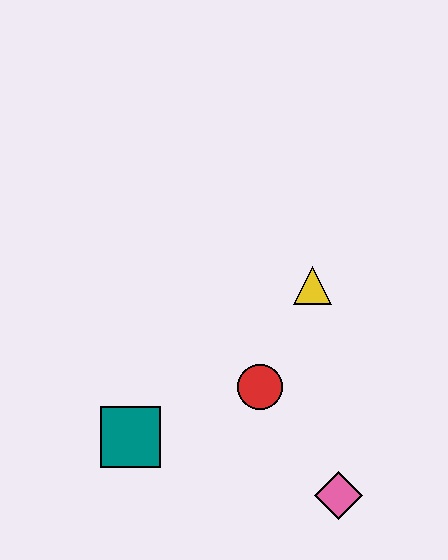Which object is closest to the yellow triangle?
The red circle is closest to the yellow triangle.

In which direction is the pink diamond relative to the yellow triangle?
The pink diamond is below the yellow triangle.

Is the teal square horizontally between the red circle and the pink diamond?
No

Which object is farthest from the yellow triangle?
The teal square is farthest from the yellow triangle.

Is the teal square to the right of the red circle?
No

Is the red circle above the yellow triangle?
No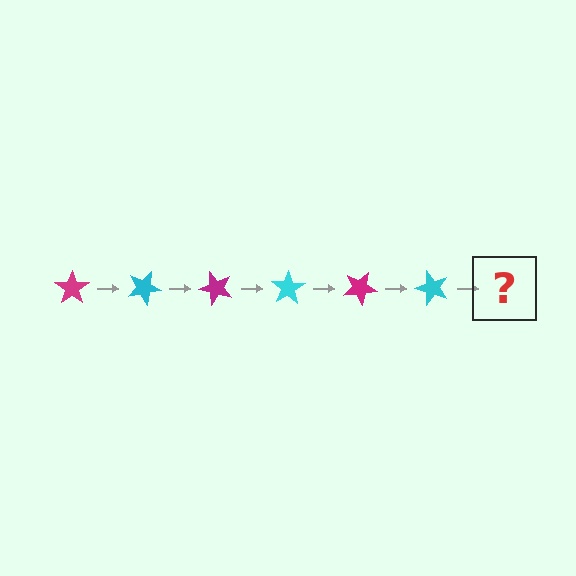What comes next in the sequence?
The next element should be a magenta star, rotated 150 degrees from the start.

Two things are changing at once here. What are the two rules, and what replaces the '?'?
The two rules are that it rotates 25 degrees each step and the color cycles through magenta and cyan. The '?' should be a magenta star, rotated 150 degrees from the start.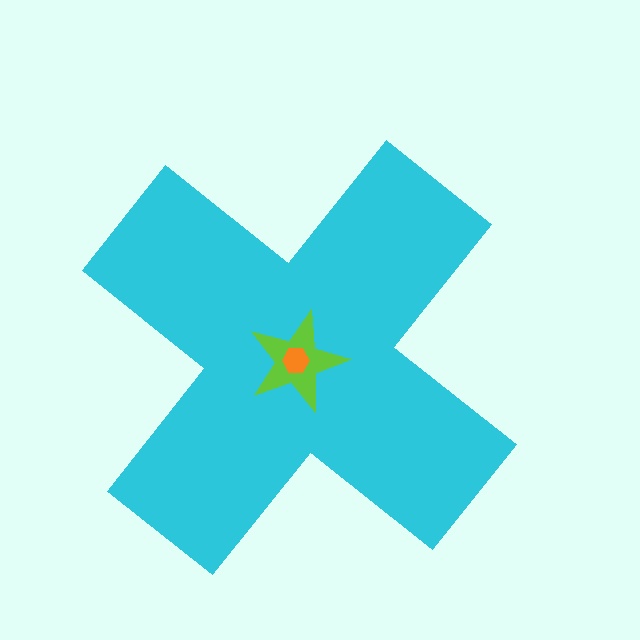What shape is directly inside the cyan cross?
The lime star.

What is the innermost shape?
The orange hexagon.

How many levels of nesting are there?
3.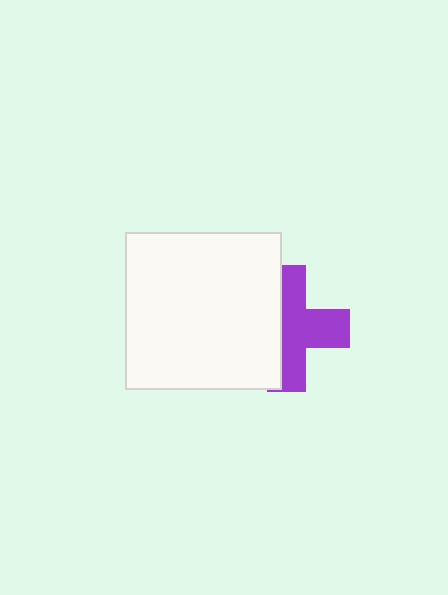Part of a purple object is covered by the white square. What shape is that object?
It is a cross.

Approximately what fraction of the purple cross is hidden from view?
Roughly 42% of the purple cross is hidden behind the white square.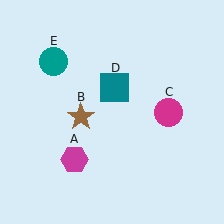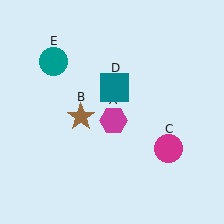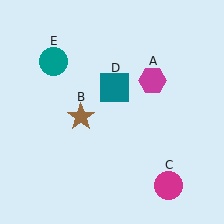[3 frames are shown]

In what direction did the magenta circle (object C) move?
The magenta circle (object C) moved down.